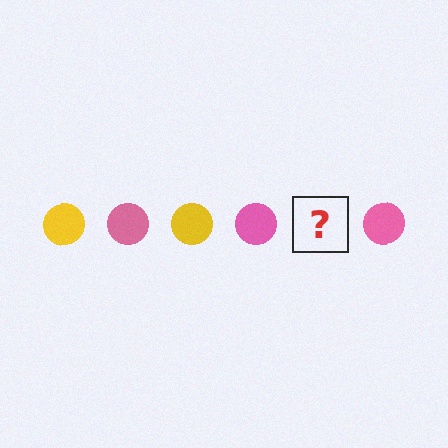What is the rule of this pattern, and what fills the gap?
The rule is that the pattern cycles through yellow, pink circles. The gap should be filled with a yellow circle.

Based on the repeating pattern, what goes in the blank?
The blank should be a yellow circle.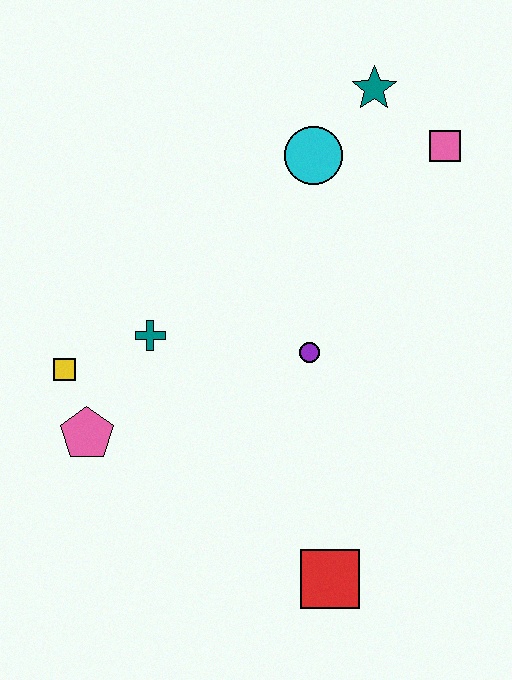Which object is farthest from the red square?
The teal star is farthest from the red square.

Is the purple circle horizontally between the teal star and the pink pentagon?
Yes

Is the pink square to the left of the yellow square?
No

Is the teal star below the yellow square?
No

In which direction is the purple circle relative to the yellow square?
The purple circle is to the right of the yellow square.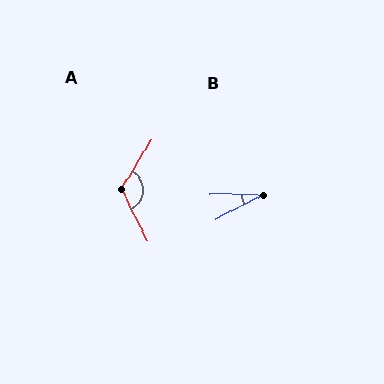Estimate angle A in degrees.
Approximately 122 degrees.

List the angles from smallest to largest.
B (28°), A (122°).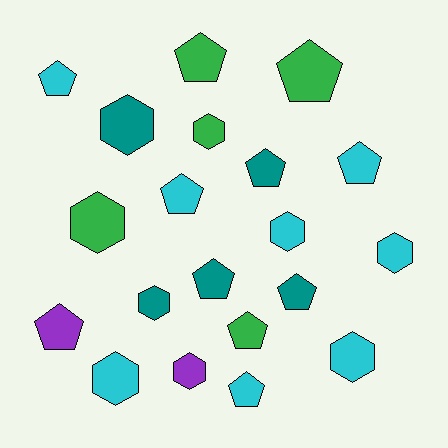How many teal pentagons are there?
There are 3 teal pentagons.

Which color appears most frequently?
Cyan, with 8 objects.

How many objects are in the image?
There are 20 objects.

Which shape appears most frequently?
Pentagon, with 11 objects.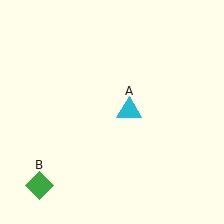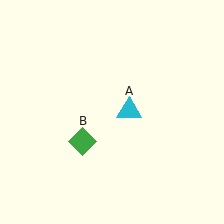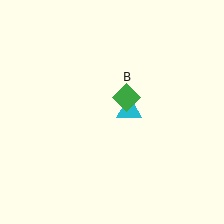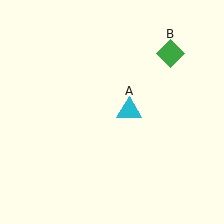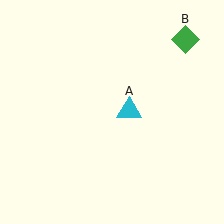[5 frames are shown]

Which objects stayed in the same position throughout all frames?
Cyan triangle (object A) remained stationary.